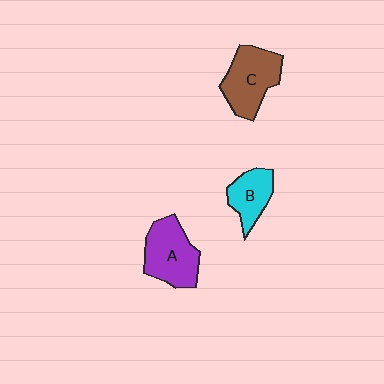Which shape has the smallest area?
Shape B (cyan).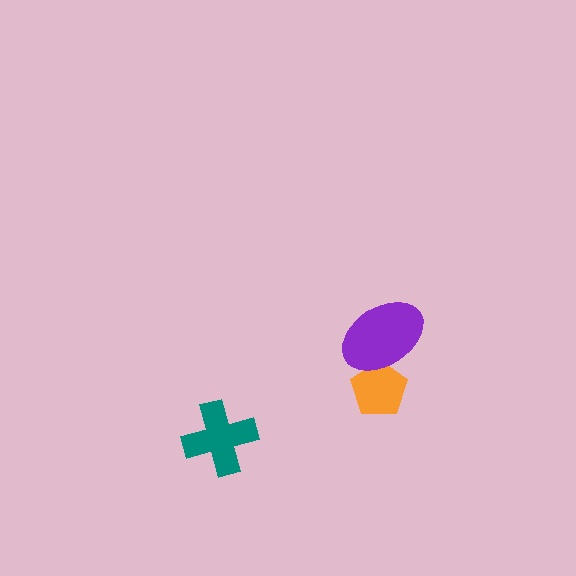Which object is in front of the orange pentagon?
The purple ellipse is in front of the orange pentagon.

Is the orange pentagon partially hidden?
Yes, it is partially covered by another shape.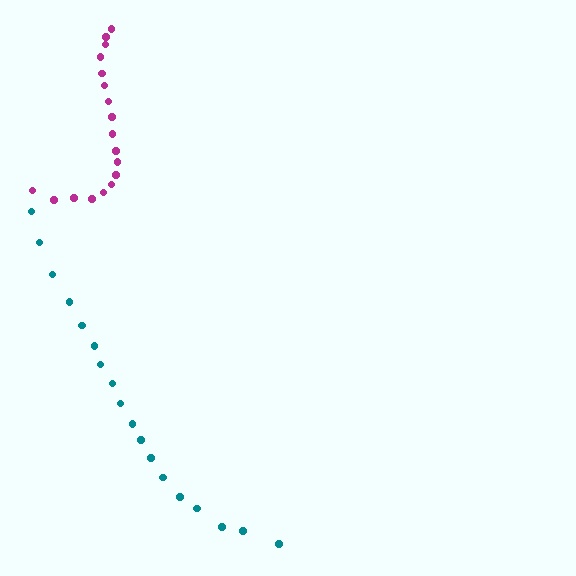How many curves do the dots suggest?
There are 2 distinct paths.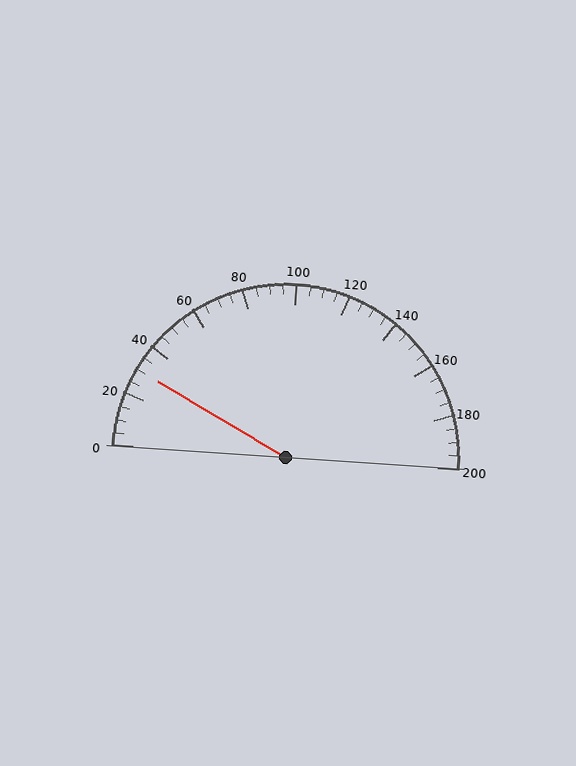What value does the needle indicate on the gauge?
The needle indicates approximately 30.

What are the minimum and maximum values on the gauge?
The gauge ranges from 0 to 200.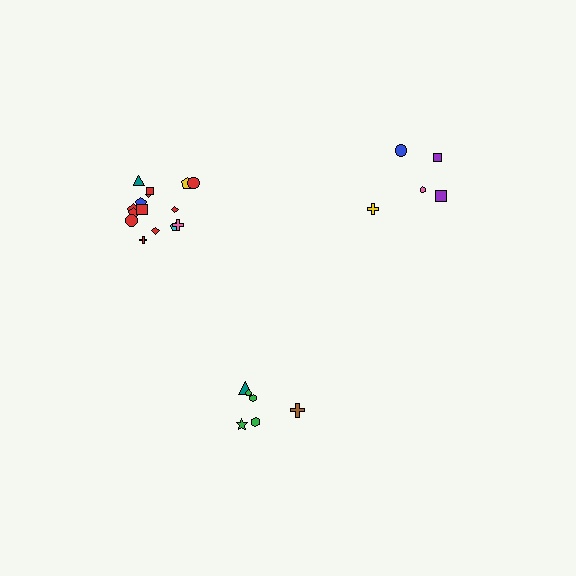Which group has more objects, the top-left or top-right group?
The top-left group.